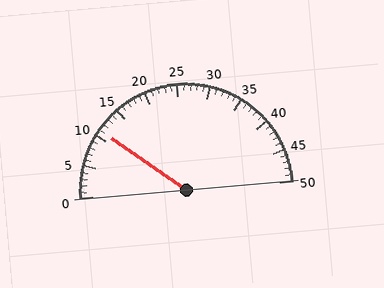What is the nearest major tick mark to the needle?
The nearest major tick mark is 10.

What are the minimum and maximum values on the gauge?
The gauge ranges from 0 to 50.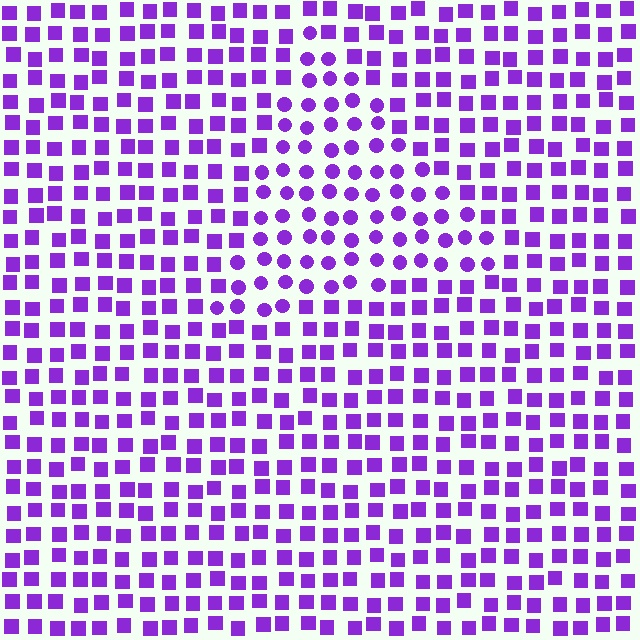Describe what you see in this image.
The image is filled with small purple elements arranged in a uniform grid. A triangle-shaped region contains circles, while the surrounding area contains squares. The boundary is defined purely by the change in element shape.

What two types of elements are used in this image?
The image uses circles inside the triangle region and squares outside it.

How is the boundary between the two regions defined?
The boundary is defined by a change in element shape: circles inside vs. squares outside. All elements share the same color and spacing.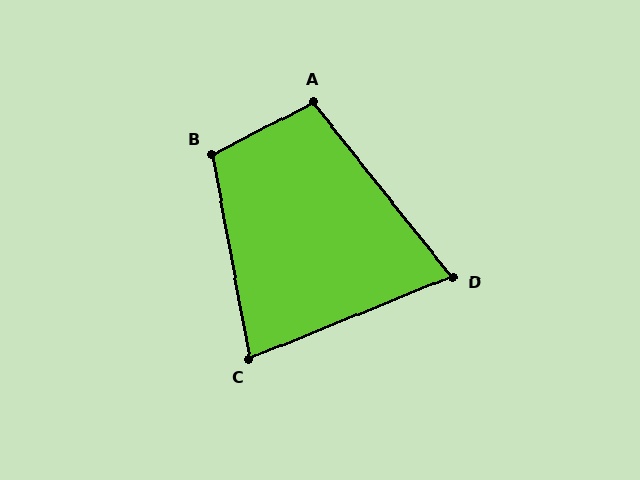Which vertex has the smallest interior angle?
D, at approximately 73 degrees.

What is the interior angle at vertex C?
Approximately 79 degrees (acute).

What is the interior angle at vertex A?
Approximately 101 degrees (obtuse).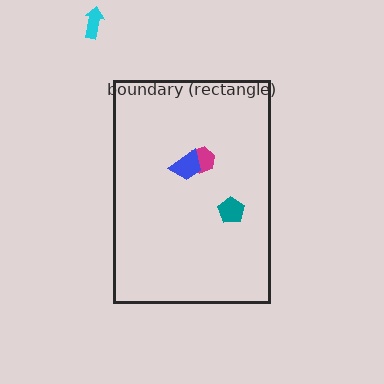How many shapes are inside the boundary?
3 inside, 1 outside.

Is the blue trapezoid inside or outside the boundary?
Inside.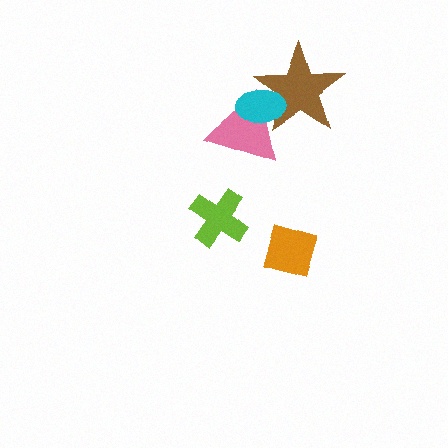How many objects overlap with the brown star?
2 objects overlap with the brown star.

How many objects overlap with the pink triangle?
2 objects overlap with the pink triangle.